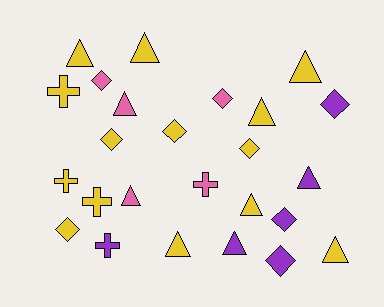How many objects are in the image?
There are 25 objects.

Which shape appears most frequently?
Triangle, with 11 objects.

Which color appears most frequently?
Yellow, with 14 objects.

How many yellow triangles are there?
There are 7 yellow triangles.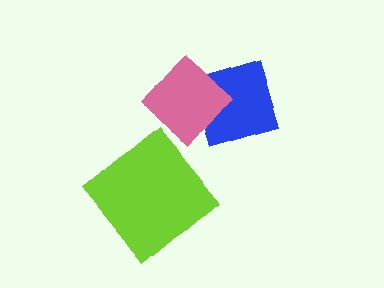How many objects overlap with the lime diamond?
0 objects overlap with the lime diamond.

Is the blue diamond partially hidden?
Yes, it is partially covered by another shape.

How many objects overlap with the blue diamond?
1 object overlaps with the blue diamond.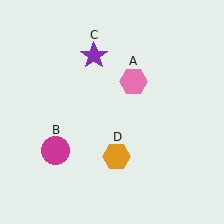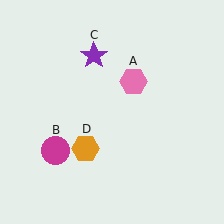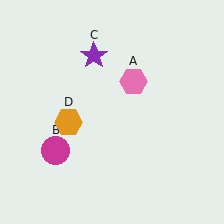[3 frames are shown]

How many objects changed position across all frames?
1 object changed position: orange hexagon (object D).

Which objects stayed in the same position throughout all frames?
Pink hexagon (object A) and magenta circle (object B) and purple star (object C) remained stationary.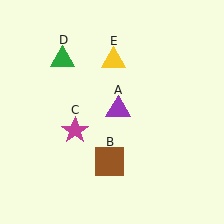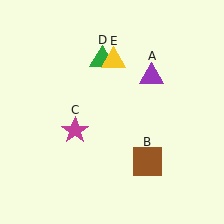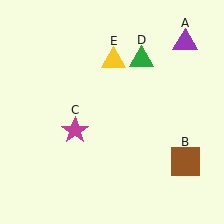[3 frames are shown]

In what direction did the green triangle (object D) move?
The green triangle (object D) moved right.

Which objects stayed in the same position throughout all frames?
Magenta star (object C) and yellow triangle (object E) remained stationary.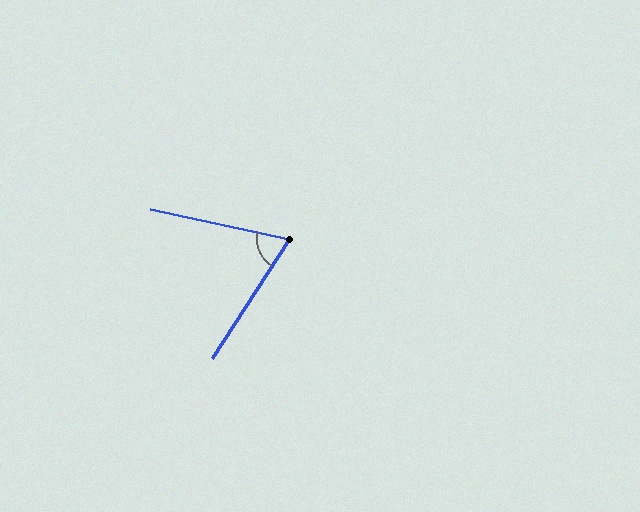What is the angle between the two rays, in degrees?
Approximately 69 degrees.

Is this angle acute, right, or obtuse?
It is acute.